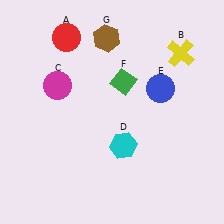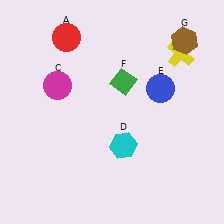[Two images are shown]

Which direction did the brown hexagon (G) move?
The brown hexagon (G) moved right.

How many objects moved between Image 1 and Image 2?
1 object moved between the two images.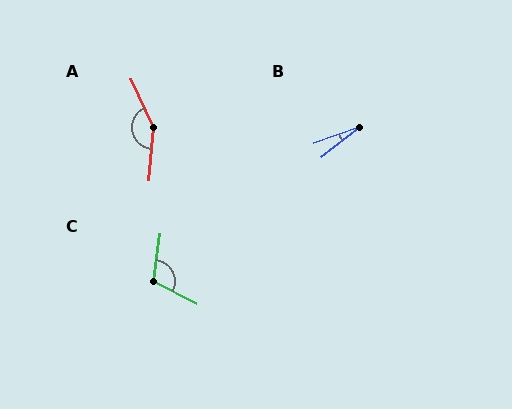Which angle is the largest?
A, at approximately 150 degrees.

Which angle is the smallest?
B, at approximately 18 degrees.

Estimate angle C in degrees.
Approximately 109 degrees.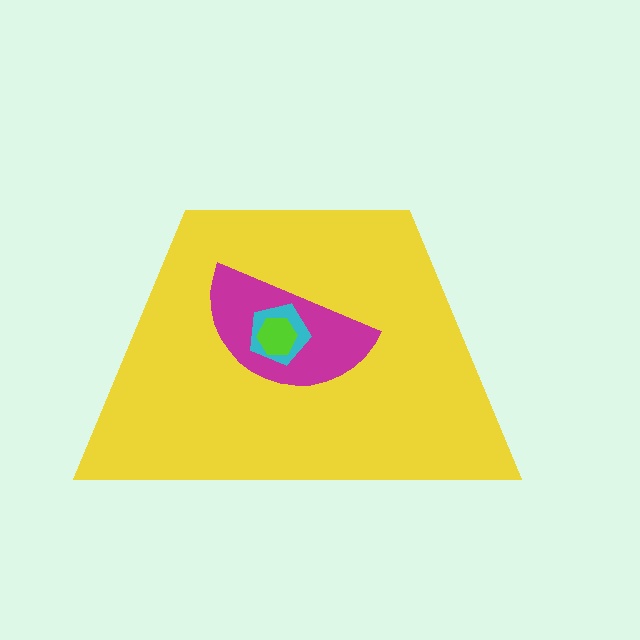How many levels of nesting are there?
4.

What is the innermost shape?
The lime hexagon.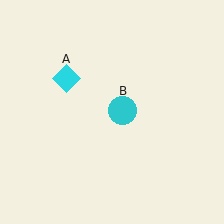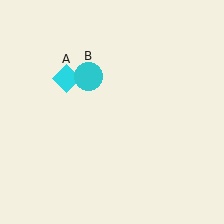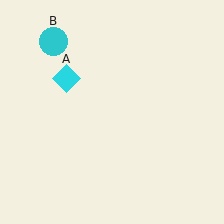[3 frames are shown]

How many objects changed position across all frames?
1 object changed position: cyan circle (object B).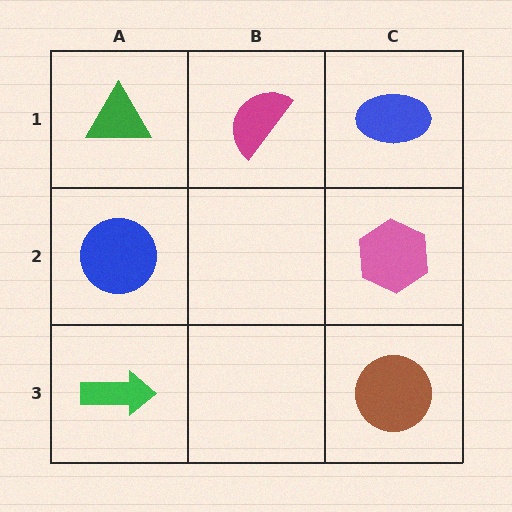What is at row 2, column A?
A blue circle.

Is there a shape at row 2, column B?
No, that cell is empty.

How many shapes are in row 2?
2 shapes.